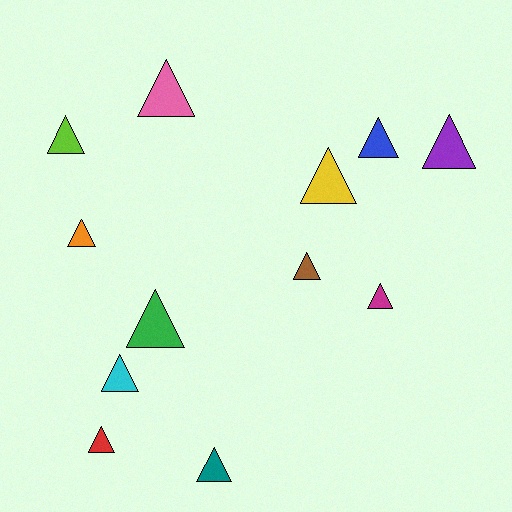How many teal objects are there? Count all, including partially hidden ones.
There is 1 teal object.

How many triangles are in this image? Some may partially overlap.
There are 12 triangles.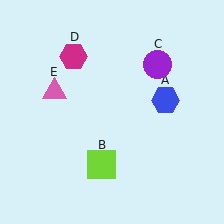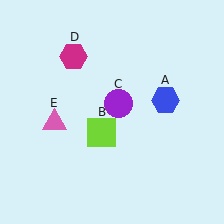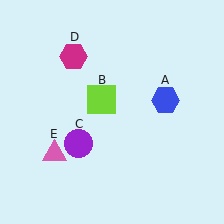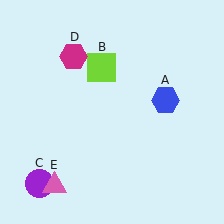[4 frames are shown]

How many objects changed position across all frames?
3 objects changed position: lime square (object B), purple circle (object C), pink triangle (object E).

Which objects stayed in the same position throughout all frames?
Blue hexagon (object A) and magenta hexagon (object D) remained stationary.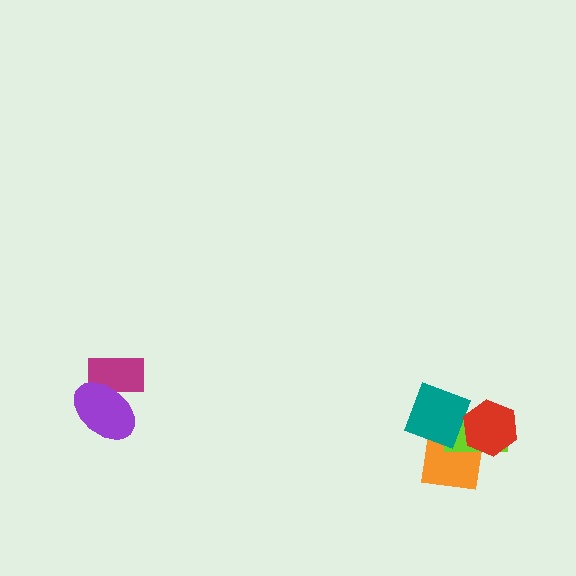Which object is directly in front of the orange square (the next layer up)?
The lime rectangle is directly in front of the orange square.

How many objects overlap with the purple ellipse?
1 object overlaps with the purple ellipse.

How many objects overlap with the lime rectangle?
3 objects overlap with the lime rectangle.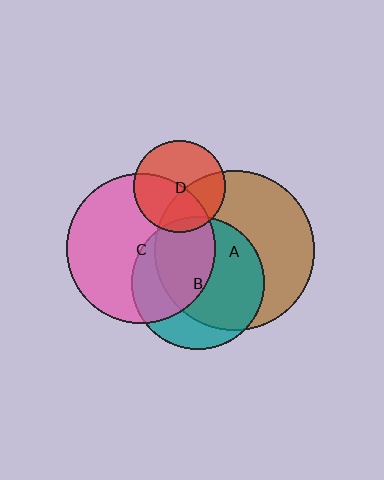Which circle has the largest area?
Circle A (brown).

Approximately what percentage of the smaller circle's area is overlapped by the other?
Approximately 40%.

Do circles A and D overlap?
Yes.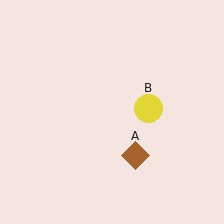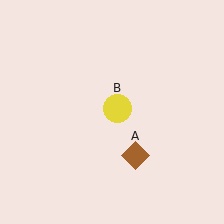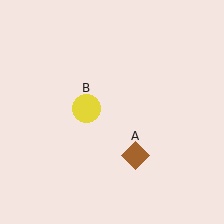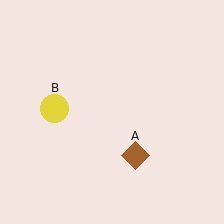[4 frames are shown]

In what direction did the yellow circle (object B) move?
The yellow circle (object B) moved left.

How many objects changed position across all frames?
1 object changed position: yellow circle (object B).